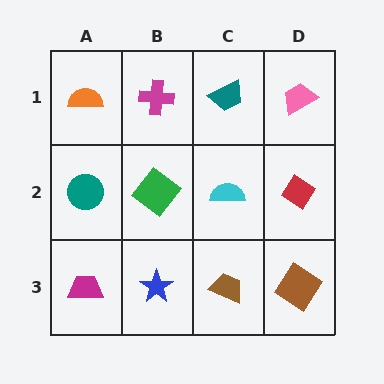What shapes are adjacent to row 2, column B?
A magenta cross (row 1, column B), a blue star (row 3, column B), a teal circle (row 2, column A), a cyan semicircle (row 2, column C).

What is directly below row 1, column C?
A cyan semicircle.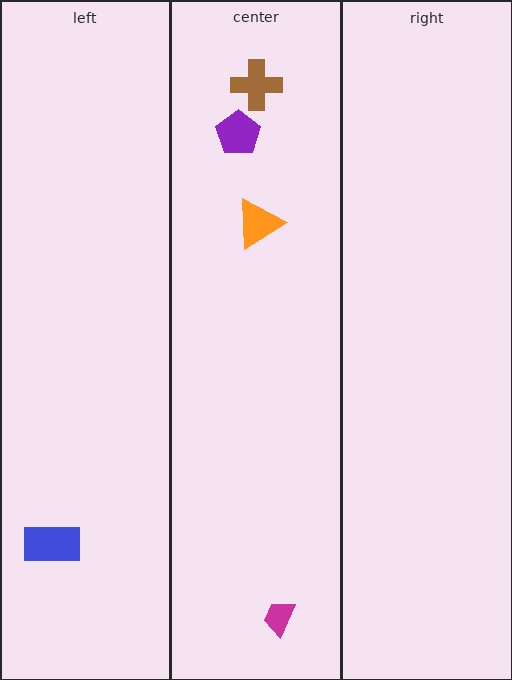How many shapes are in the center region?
4.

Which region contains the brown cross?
The center region.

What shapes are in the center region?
The brown cross, the purple pentagon, the orange triangle, the magenta trapezoid.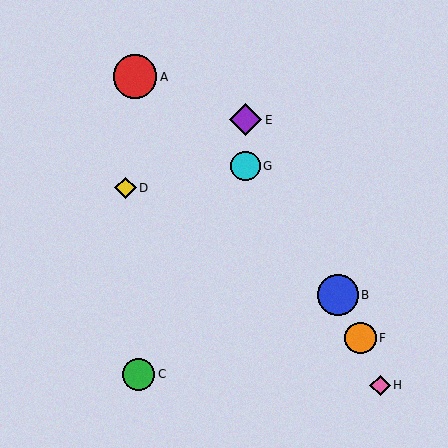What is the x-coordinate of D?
Object D is at x≈125.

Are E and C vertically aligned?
No, E is at x≈245 and C is at x≈138.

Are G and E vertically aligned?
Yes, both are at x≈245.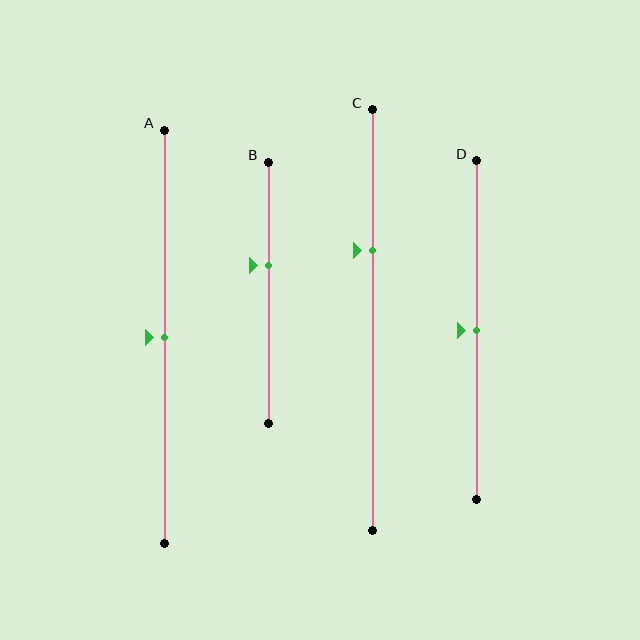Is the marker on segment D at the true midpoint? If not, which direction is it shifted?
Yes, the marker on segment D is at the true midpoint.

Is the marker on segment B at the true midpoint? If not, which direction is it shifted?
No, the marker on segment B is shifted upward by about 10% of the segment length.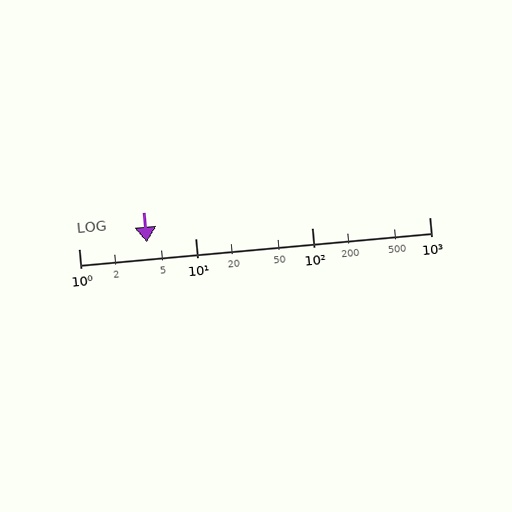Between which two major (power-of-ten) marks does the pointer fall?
The pointer is between 1 and 10.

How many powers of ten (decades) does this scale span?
The scale spans 3 decades, from 1 to 1000.